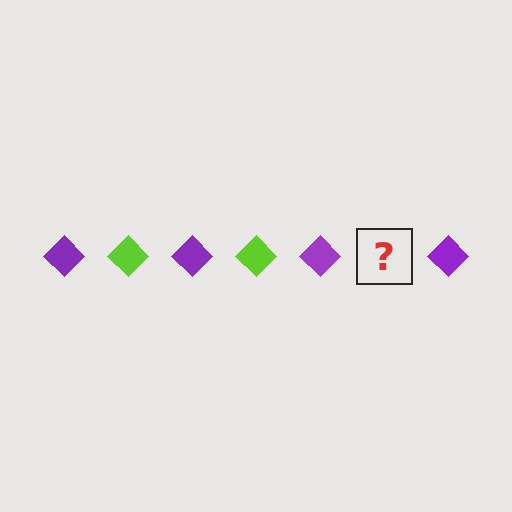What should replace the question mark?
The question mark should be replaced with a lime diamond.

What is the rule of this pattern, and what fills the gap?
The rule is that the pattern cycles through purple, lime diamonds. The gap should be filled with a lime diamond.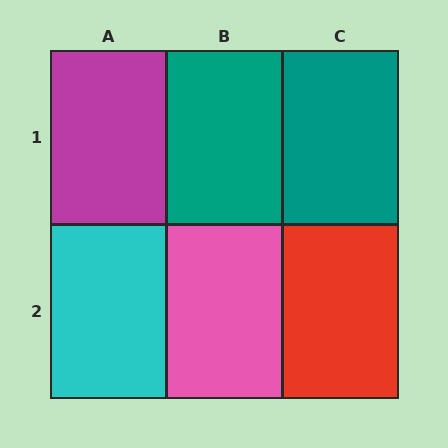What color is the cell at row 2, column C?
Red.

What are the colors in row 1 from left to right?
Magenta, teal, teal.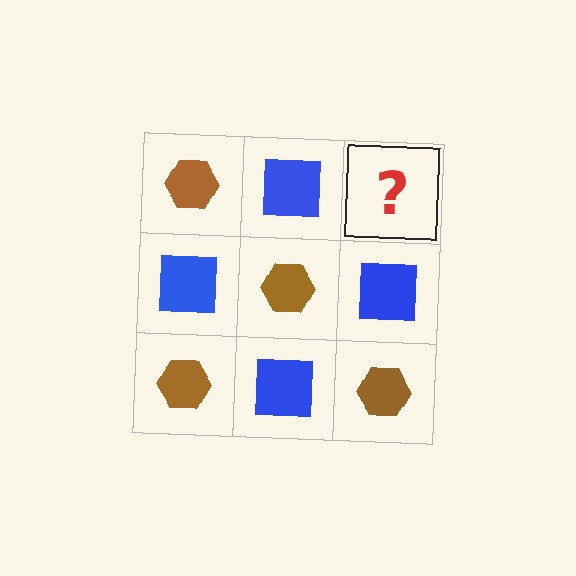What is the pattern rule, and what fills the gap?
The rule is that it alternates brown hexagon and blue square in a checkerboard pattern. The gap should be filled with a brown hexagon.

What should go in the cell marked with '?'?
The missing cell should contain a brown hexagon.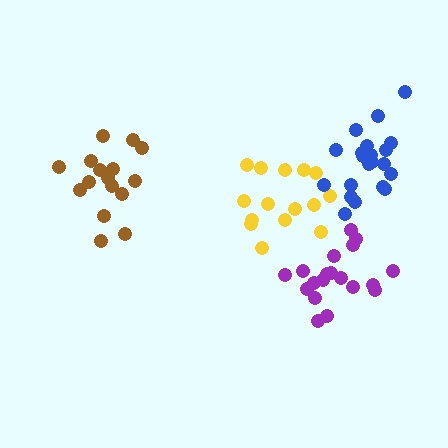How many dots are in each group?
Group 1: 15 dots, Group 2: 16 dots, Group 3: 19 dots, Group 4: 21 dots (71 total).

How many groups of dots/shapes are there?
There are 4 groups.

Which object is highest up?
The blue cluster is topmost.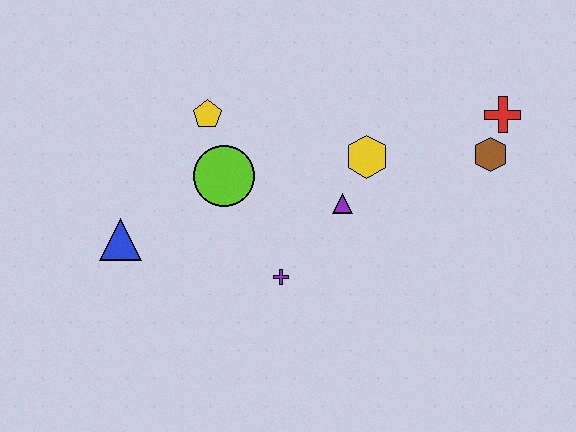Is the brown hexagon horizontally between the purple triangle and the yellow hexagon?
No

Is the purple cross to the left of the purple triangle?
Yes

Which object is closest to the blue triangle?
The lime circle is closest to the blue triangle.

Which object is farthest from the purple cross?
The red cross is farthest from the purple cross.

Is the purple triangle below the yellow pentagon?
Yes